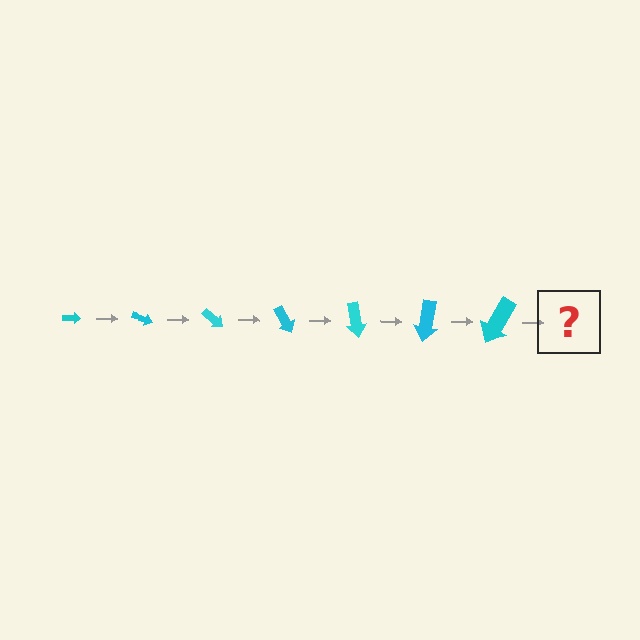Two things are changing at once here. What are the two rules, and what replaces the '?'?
The two rules are that the arrow grows larger each step and it rotates 20 degrees each step. The '?' should be an arrow, larger than the previous one and rotated 140 degrees from the start.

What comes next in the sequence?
The next element should be an arrow, larger than the previous one and rotated 140 degrees from the start.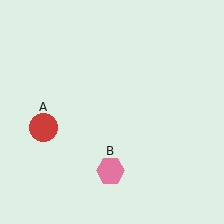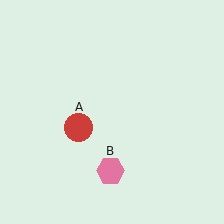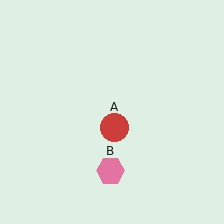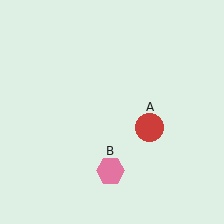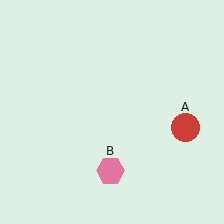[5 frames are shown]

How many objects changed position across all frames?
1 object changed position: red circle (object A).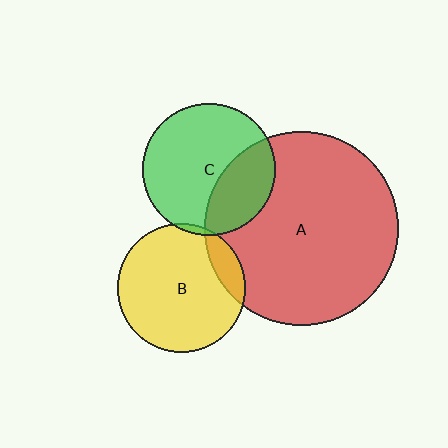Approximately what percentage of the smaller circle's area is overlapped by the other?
Approximately 15%.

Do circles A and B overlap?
Yes.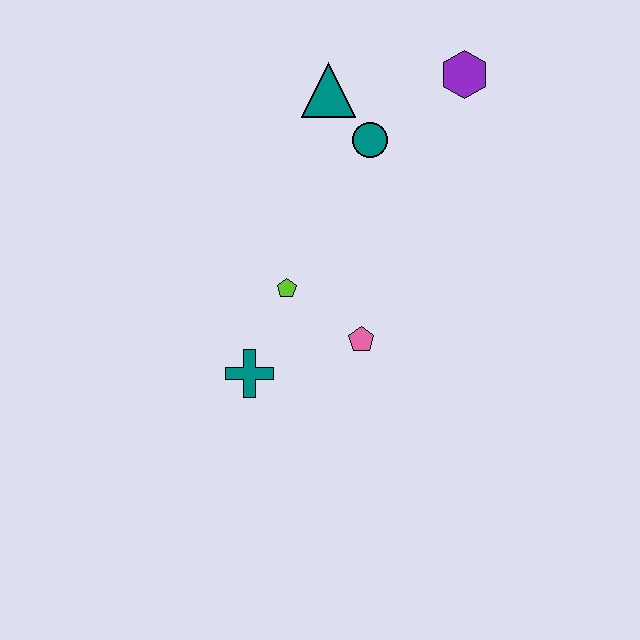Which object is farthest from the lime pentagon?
The purple hexagon is farthest from the lime pentagon.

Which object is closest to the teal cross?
The lime pentagon is closest to the teal cross.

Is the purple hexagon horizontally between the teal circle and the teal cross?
No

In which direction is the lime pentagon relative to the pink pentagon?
The lime pentagon is to the left of the pink pentagon.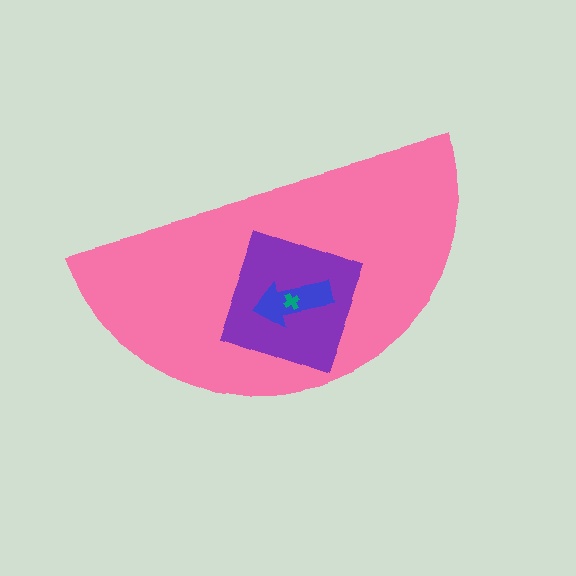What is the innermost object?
The teal cross.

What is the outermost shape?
The pink semicircle.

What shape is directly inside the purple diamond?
The blue arrow.